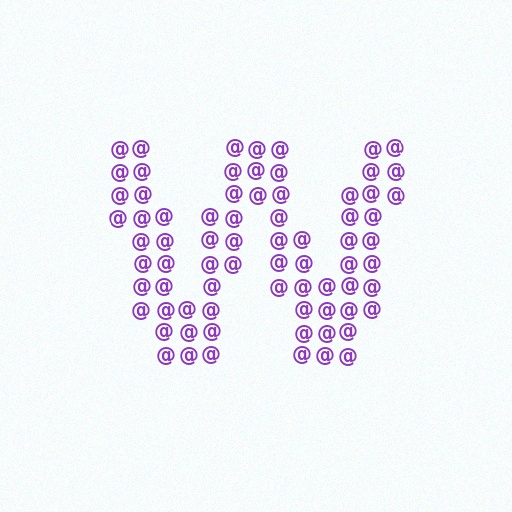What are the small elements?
The small elements are at signs.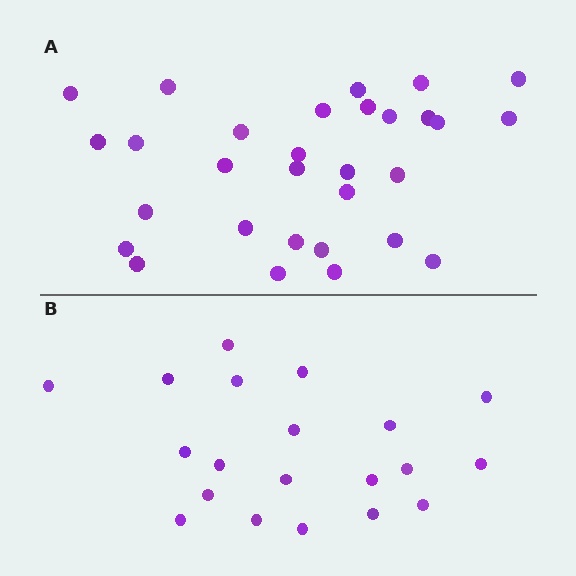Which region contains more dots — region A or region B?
Region A (the top region) has more dots.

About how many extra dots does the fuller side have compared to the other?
Region A has roughly 10 or so more dots than region B.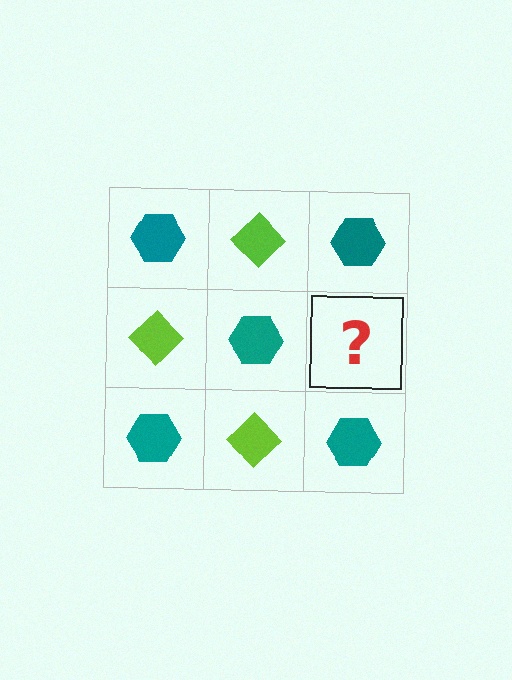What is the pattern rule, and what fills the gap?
The rule is that it alternates teal hexagon and lime diamond in a checkerboard pattern. The gap should be filled with a lime diamond.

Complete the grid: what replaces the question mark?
The question mark should be replaced with a lime diamond.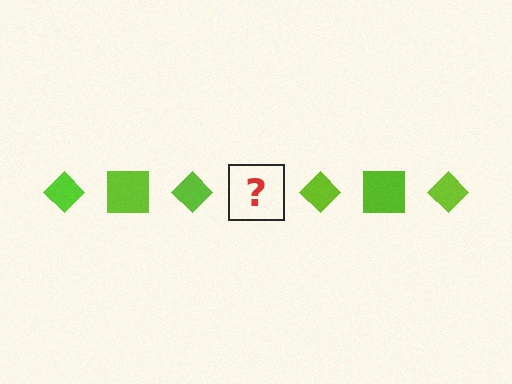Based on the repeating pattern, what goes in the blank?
The blank should be a lime square.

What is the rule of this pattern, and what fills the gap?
The rule is that the pattern cycles through diamond, square shapes in lime. The gap should be filled with a lime square.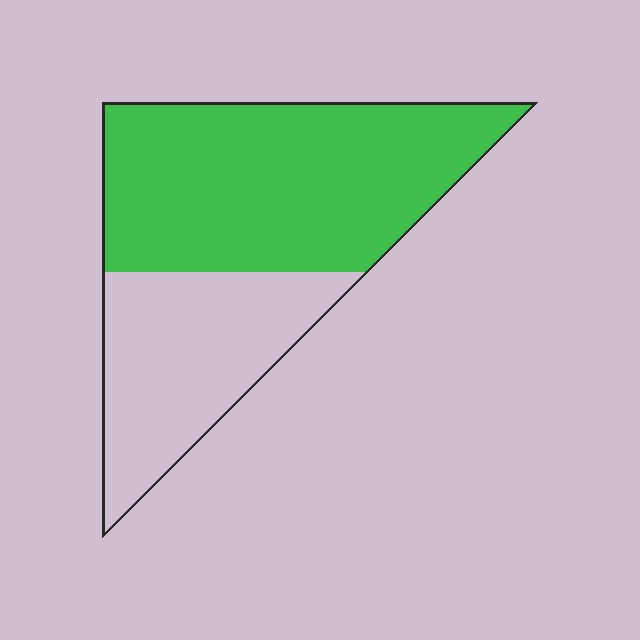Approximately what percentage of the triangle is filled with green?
Approximately 65%.